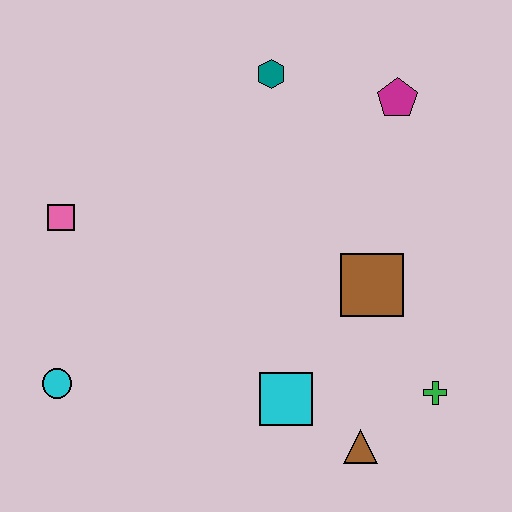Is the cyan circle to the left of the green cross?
Yes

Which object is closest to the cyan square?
The brown triangle is closest to the cyan square.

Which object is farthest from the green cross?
The pink square is farthest from the green cross.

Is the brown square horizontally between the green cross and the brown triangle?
Yes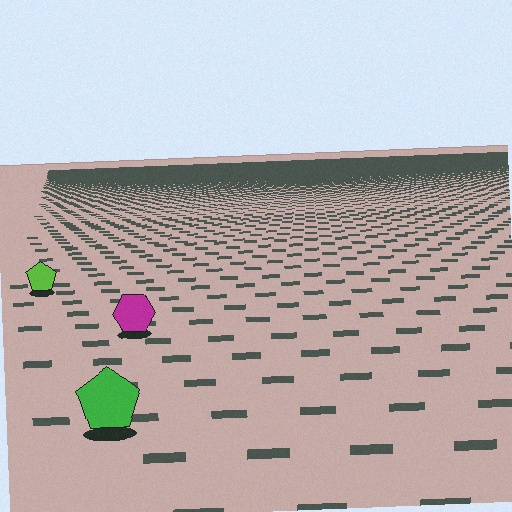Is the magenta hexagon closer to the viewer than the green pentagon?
No. The green pentagon is closer — you can tell from the texture gradient: the ground texture is coarser near it.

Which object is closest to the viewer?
The green pentagon is closest. The texture marks near it are larger and more spread out.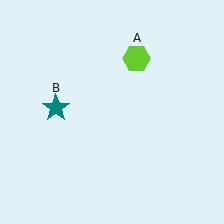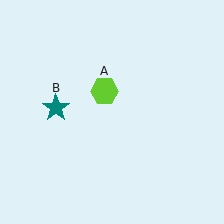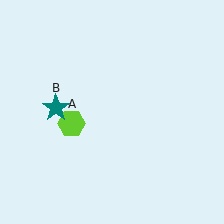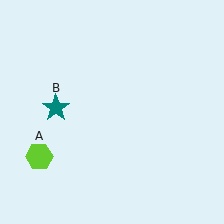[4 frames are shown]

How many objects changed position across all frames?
1 object changed position: lime hexagon (object A).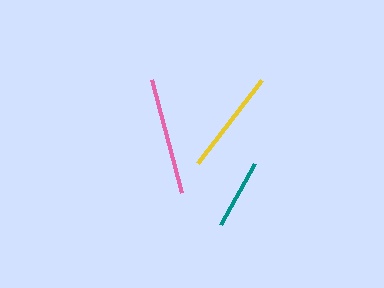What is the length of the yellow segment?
The yellow segment is approximately 105 pixels long.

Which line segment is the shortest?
The teal line is the shortest at approximately 70 pixels.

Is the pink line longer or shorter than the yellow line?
The pink line is longer than the yellow line.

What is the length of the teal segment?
The teal segment is approximately 70 pixels long.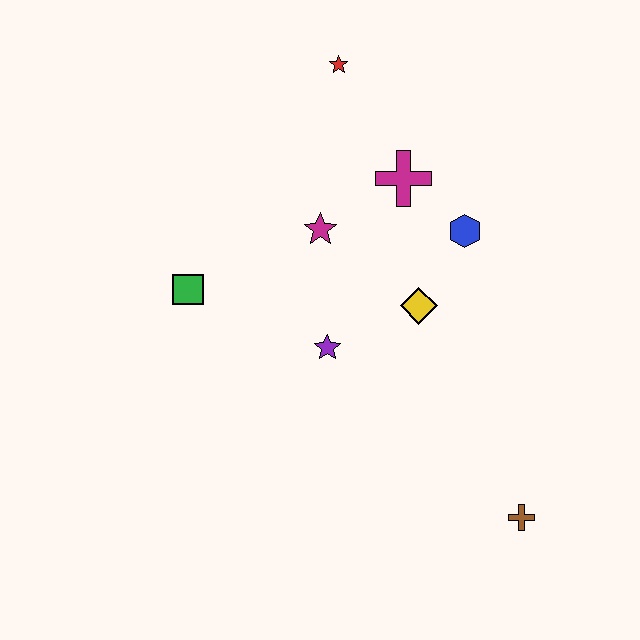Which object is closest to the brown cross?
The yellow diamond is closest to the brown cross.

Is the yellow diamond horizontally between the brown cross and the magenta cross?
Yes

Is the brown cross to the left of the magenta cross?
No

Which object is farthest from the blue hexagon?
The brown cross is farthest from the blue hexagon.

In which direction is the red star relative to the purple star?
The red star is above the purple star.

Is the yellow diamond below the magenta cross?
Yes